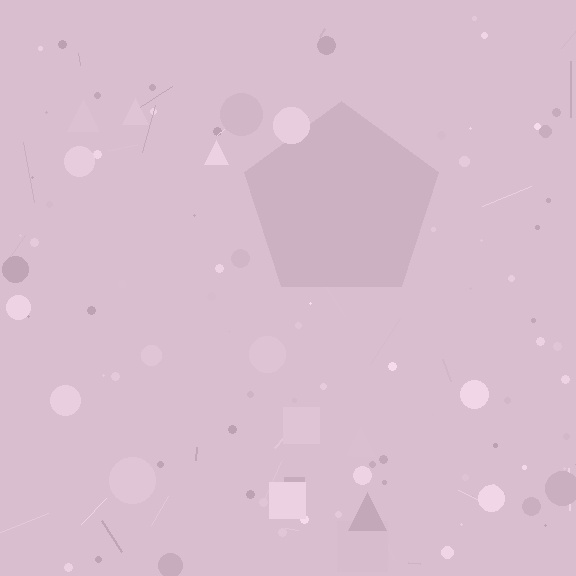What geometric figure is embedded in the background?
A pentagon is embedded in the background.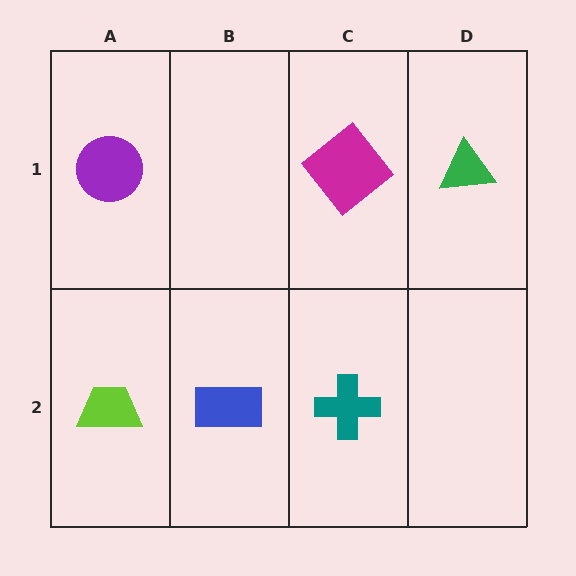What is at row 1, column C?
A magenta diamond.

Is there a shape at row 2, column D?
No, that cell is empty.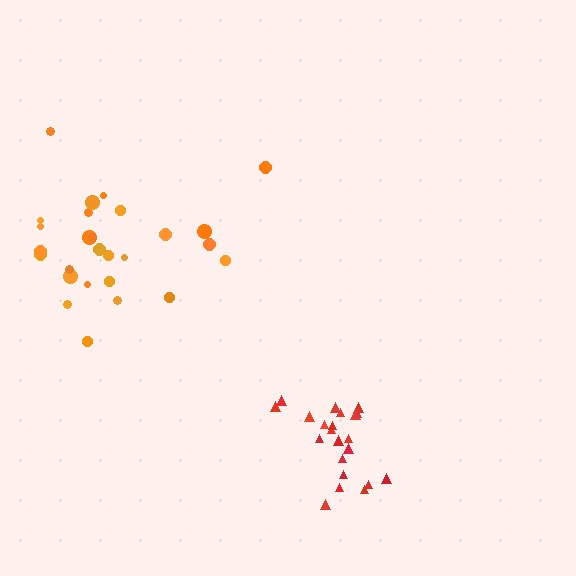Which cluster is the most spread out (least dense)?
Orange.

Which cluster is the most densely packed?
Red.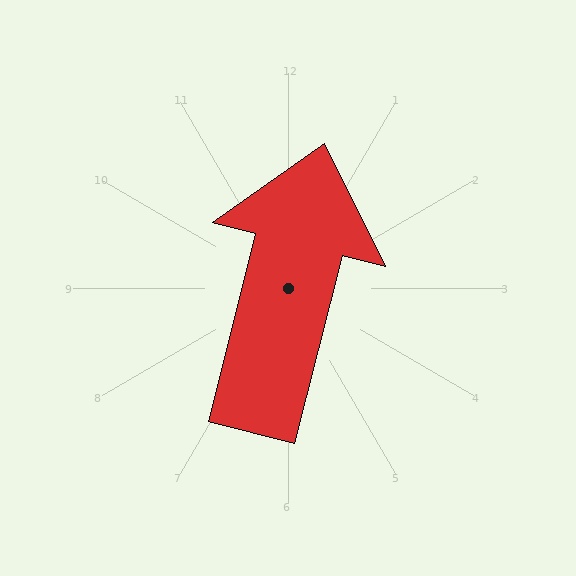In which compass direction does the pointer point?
North.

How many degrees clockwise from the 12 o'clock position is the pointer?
Approximately 14 degrees.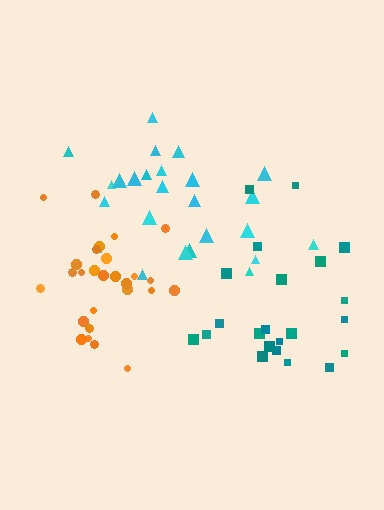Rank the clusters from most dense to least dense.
orange, teal, cyan.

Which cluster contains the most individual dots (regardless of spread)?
Orange (27).